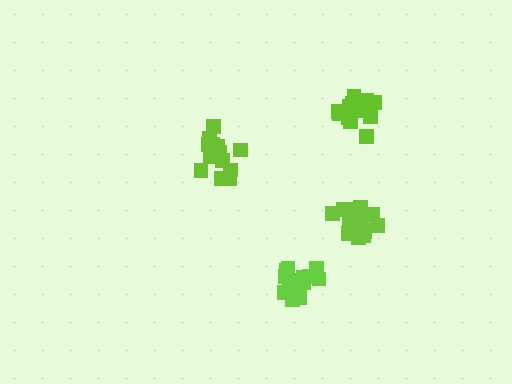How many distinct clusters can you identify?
There are 4 distinct clusters.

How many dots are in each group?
Group 1: 13 dots, Group 2: 16 dots, Group 3: 19 dots, Group 4: 16 dots (64 total).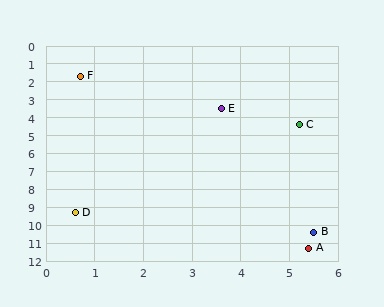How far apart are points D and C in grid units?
Points D and C are about 6.7 grid units apart.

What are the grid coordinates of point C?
Point C is at approximately (5.2, 4.4).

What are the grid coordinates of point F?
Point F is at approximately (0.7, 1.7).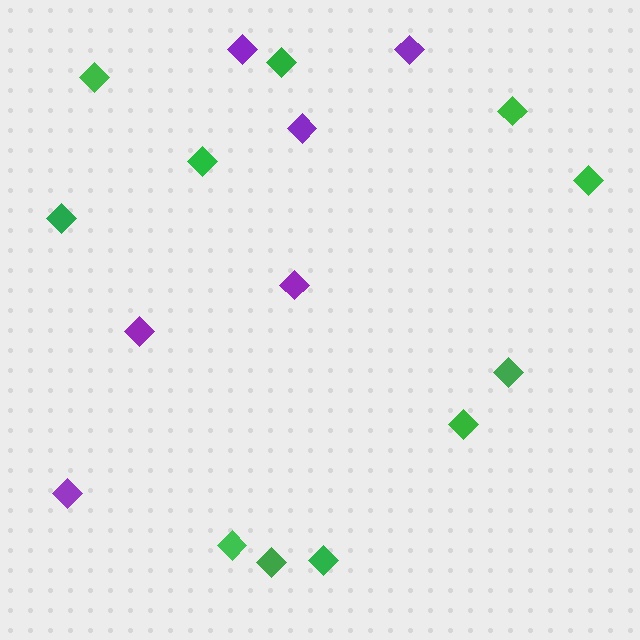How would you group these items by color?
There are 2 groups: one group of purple diamonds (6) and one group of green diamonds (11).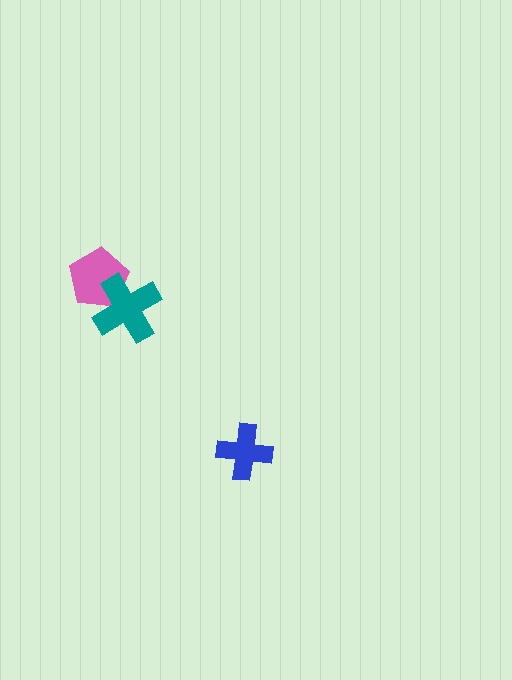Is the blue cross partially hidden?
No, no other shape covers it.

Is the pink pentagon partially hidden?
Yes, it is partially covered by another shape.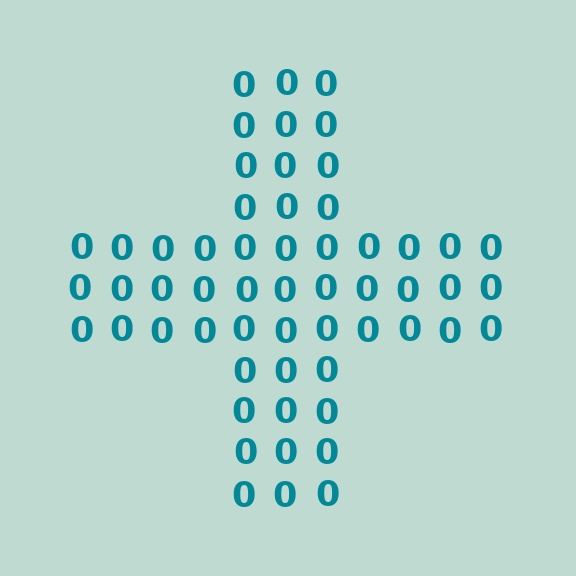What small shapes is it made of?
It is made of small digit 0's.